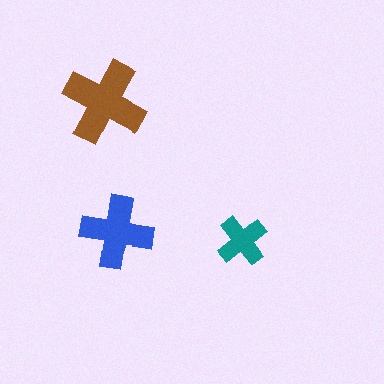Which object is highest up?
The brown cross is topmost.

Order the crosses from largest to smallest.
the brown one, the blue one, the teal one.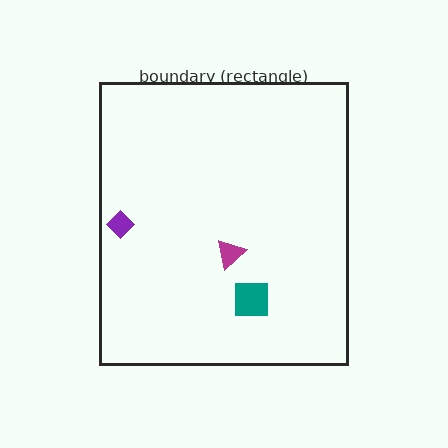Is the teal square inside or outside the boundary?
Inside.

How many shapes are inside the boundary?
3 inside, 0 outside.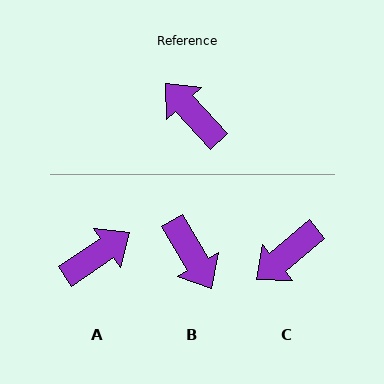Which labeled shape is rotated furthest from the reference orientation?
B, about 167 degrees away.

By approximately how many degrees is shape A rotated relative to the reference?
Approximately 99 degrees clockwise.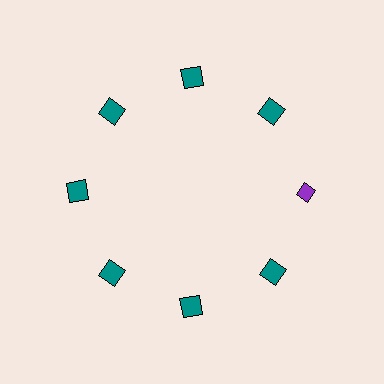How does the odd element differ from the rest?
It differs in both color (purple instead of teal) and shape (diamond instead of square).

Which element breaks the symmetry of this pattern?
The purple diamond at roughly the 3 o'clock position breaks the symmetry. All other shapes are teal squares.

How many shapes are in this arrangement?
There are 8 shapes arranged in a ring pattern.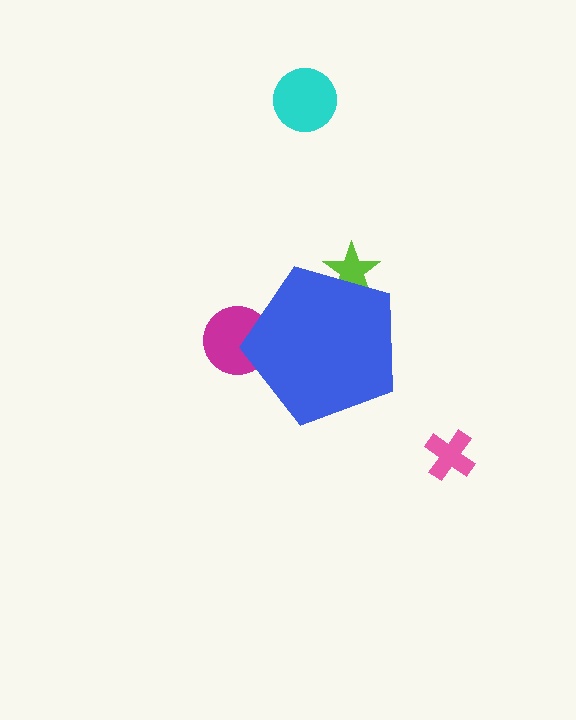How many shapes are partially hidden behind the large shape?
3 shapes are partially hidden.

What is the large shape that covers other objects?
A blue pentagon.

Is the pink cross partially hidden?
No, the pink cross is fully visible.